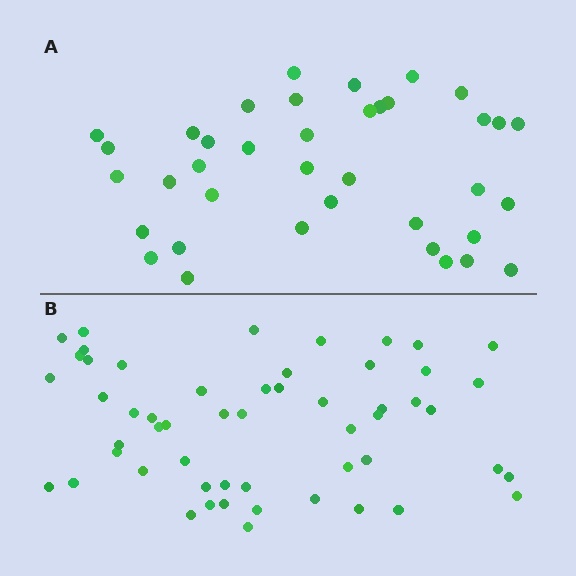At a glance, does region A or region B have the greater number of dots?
Region B (the bottom region) has more dots.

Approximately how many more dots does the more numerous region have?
Region B has approximately 15 more dots than region A.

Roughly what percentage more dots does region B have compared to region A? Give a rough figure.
About 40% more.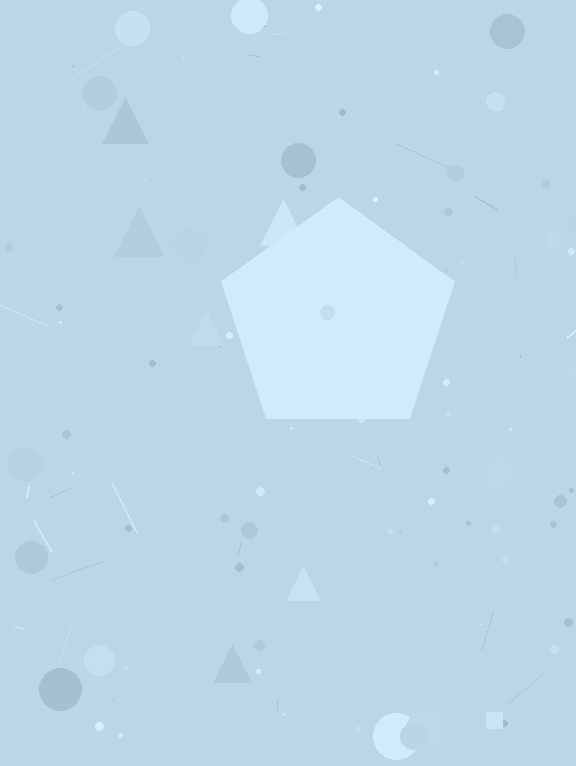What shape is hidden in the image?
A pentagon is hidden in the image.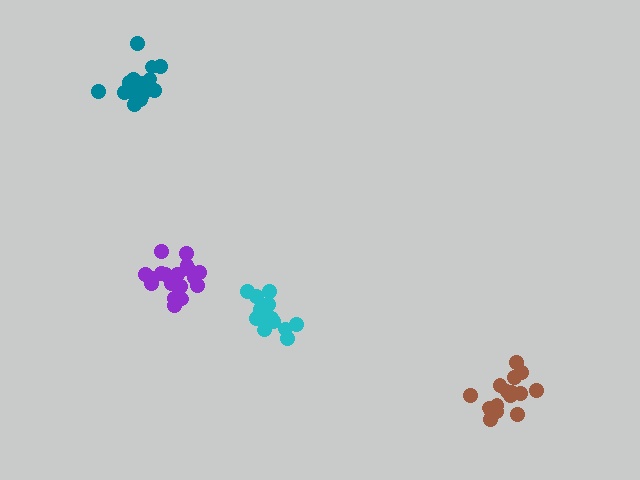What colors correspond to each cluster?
The clusters are colored: cyan, teal, purple, brown.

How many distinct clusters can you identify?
There are 4 distinct clusters.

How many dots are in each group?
Group 1: 14 dots, Group 2: 20 dots, Group 3: 19 dots, Group 4: 17 dots (70 total).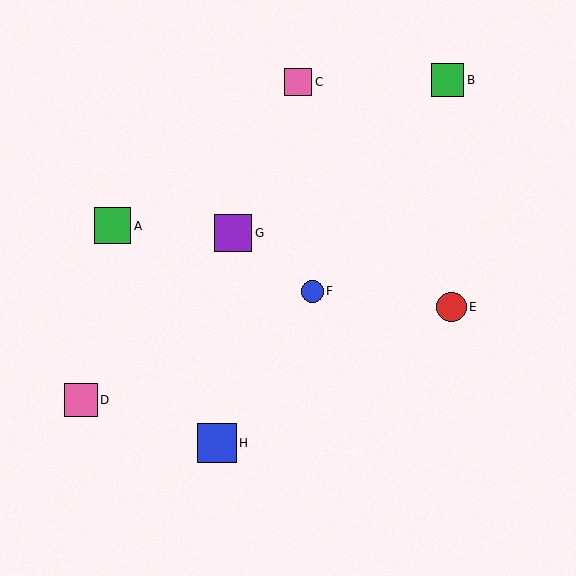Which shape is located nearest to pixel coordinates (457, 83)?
The green square (labeled B) at (447, 80) is nearest to that location.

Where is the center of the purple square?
The center of the purple square is at (233, 233).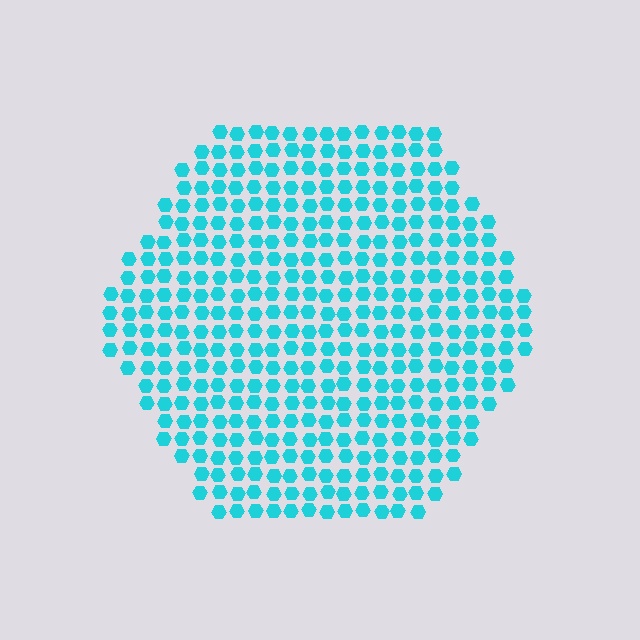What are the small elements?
The small elements are hexagons.